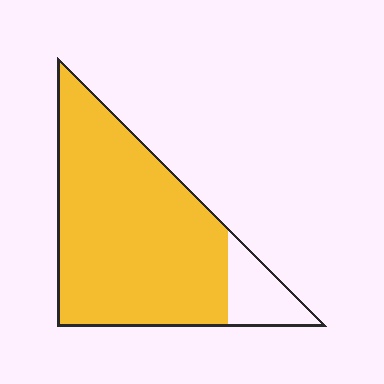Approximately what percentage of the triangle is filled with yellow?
Approximately 85%.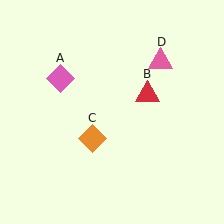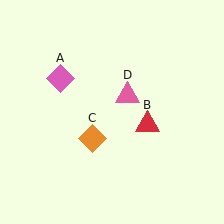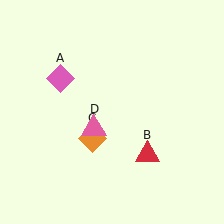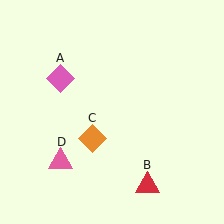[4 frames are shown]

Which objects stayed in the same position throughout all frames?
Pink diamond (object A) and orange diamond (object C) remained stationary.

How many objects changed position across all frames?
2 objects changed position: red triangle (object B), pink triangle (object D).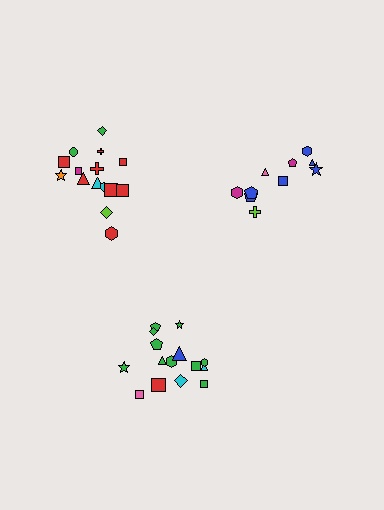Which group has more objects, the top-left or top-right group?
The top-left group.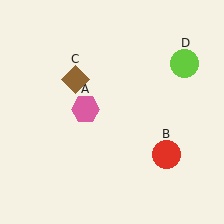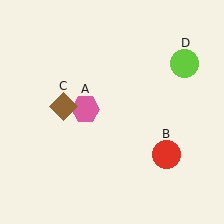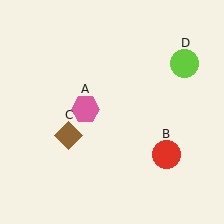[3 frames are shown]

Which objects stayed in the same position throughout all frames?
Pink hexagon (object A) and red circle (object B) and lime circle (object D) remained stationary.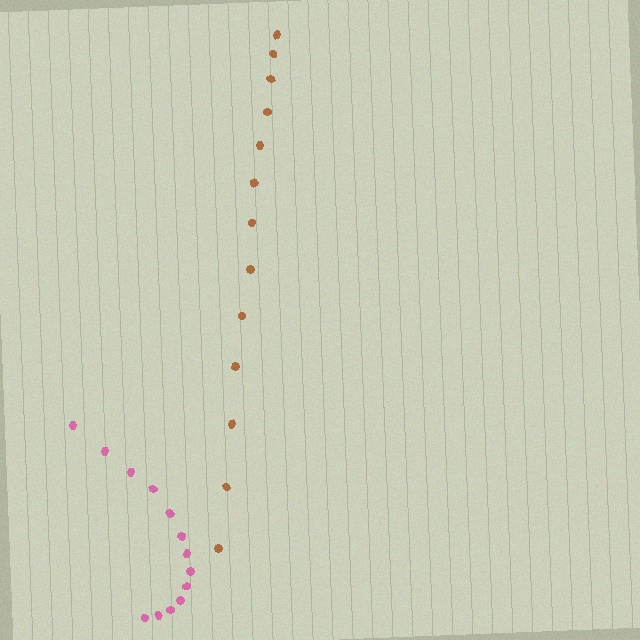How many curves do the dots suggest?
There are 2 distinct paths.